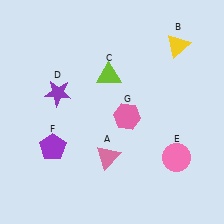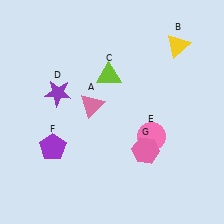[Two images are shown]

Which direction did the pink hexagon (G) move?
The pink hexagon (G) moved down.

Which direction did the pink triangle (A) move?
The pink triangle (A) moved up.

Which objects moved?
The objects that moved are: the pink triangle (A), the pink circle (E), the pink hexagon (G).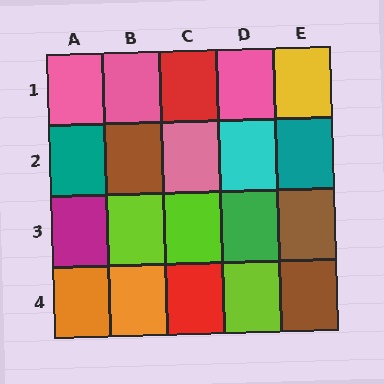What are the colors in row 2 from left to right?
Teal, brown, pink, cyan, teal.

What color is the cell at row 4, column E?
Brown.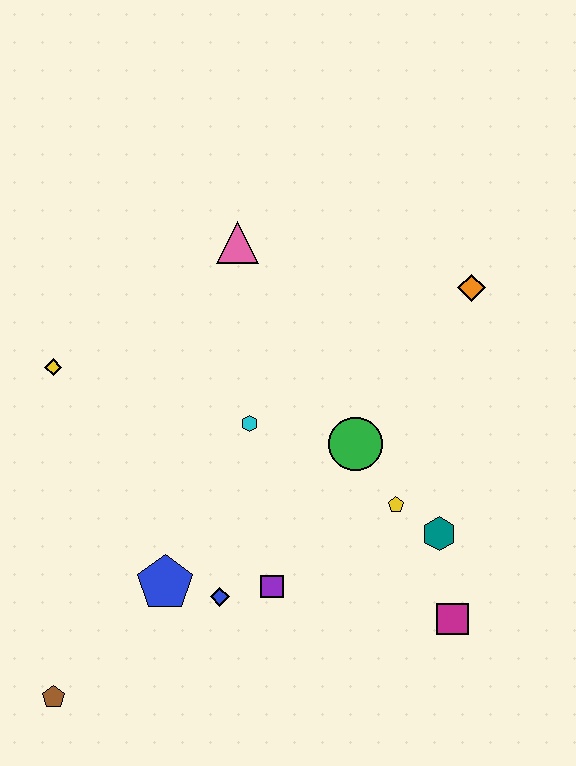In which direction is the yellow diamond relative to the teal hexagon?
The yellow diamond is to the left of the teal hexagon.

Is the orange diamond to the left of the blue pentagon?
No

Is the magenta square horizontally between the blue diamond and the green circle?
No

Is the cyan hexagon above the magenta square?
Yes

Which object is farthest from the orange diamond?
The brown pentagon is farthest from the orange diamond.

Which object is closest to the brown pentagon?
The blue pentagon is closest to the brown pentagon.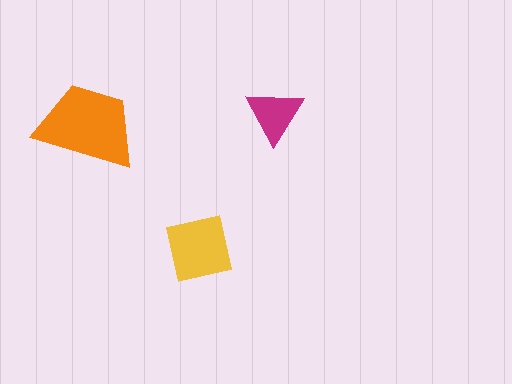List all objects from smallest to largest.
The magenta triangle, the yellow square, the orange trapezoid.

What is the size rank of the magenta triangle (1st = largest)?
3rd.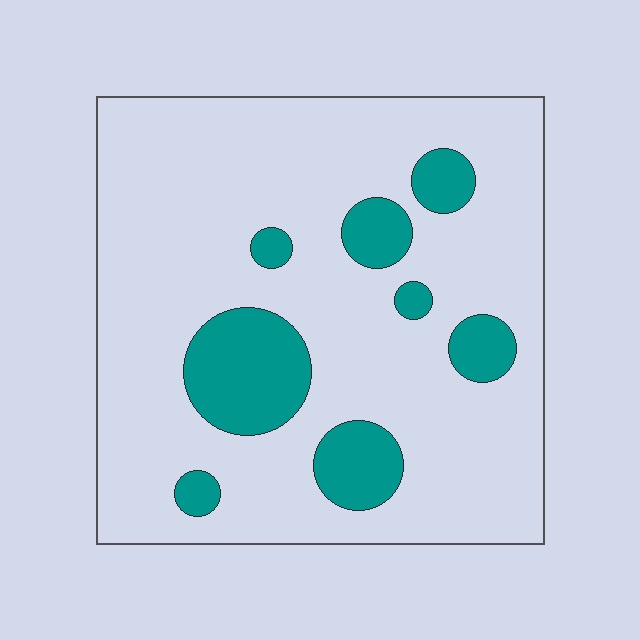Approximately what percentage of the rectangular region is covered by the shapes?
Approximately 15%.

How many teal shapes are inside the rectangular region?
8.